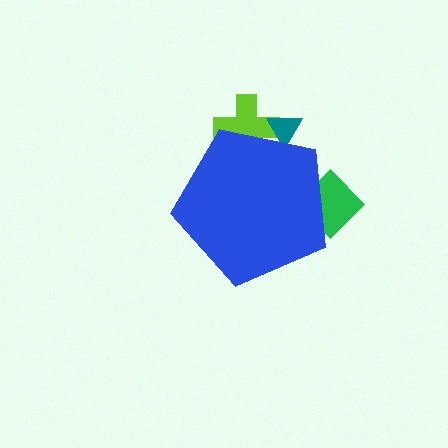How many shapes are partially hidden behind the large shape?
3 shapes are partially hidden.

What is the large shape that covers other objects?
A blue pentagon.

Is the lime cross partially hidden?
Yes, the lime cross is partially hidden behind the blue pentagon.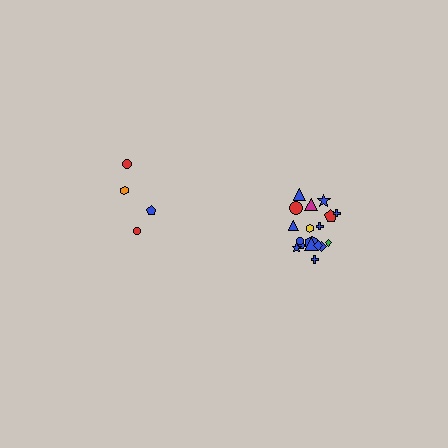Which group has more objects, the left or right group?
The right group.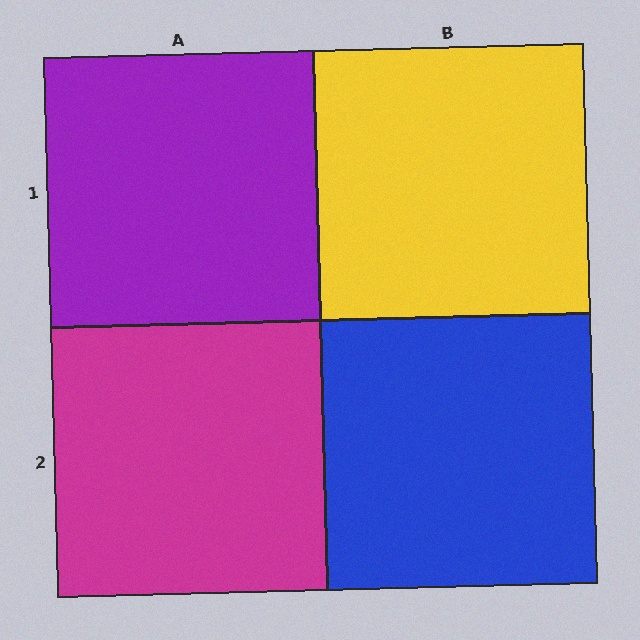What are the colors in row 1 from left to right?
Purple, yellow.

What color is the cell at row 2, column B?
Blue.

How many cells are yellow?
1 cell is yellow.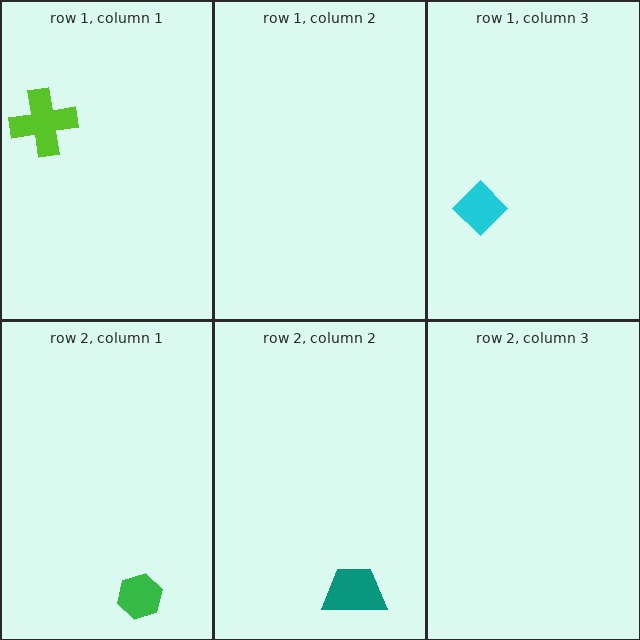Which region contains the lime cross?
The row 1, column 1 region.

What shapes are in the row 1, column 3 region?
The cyan diamond.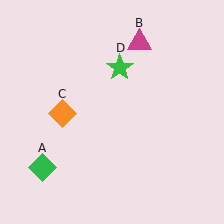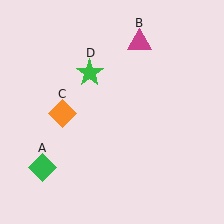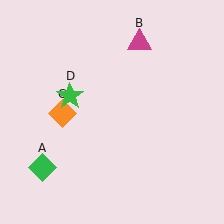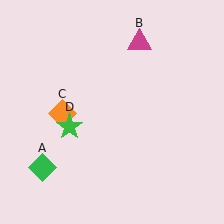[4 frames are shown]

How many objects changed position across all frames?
1 object changed position: green star (object D).